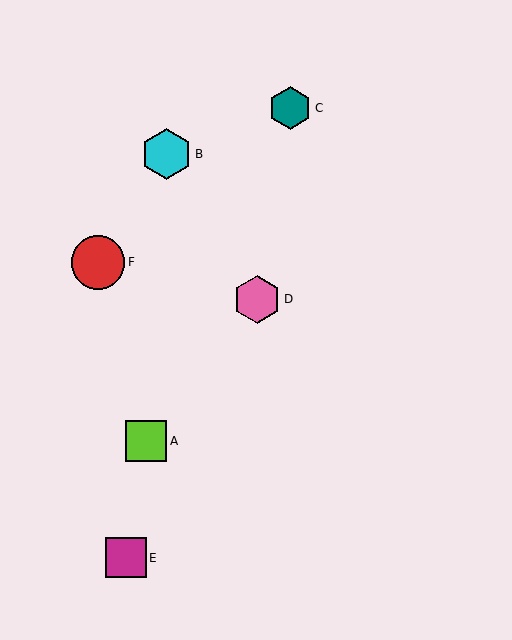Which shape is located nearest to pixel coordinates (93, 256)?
The red circle (labeled F) at (98, 262) is nearest to that location.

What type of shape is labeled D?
Shape D is a pink hexagon.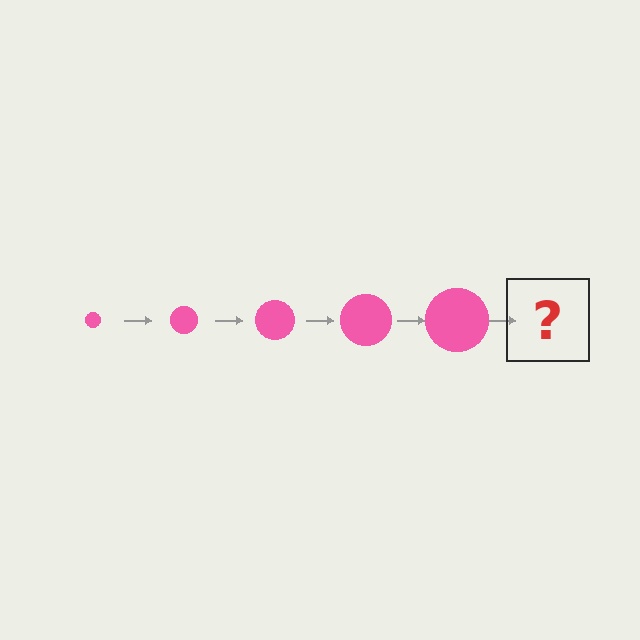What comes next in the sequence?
The next element should be a pink circle, larger than the previous one.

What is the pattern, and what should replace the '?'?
The pattern is that the circle gets progressively larger each step. The '?' should be a pink circle, larger than the previous one.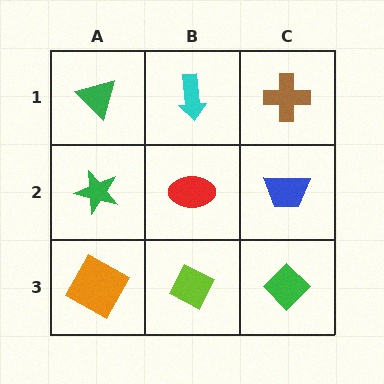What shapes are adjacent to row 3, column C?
A blue trapezoid (row 2, column C), a lime diamond (row 3, column B).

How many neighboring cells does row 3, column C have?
2.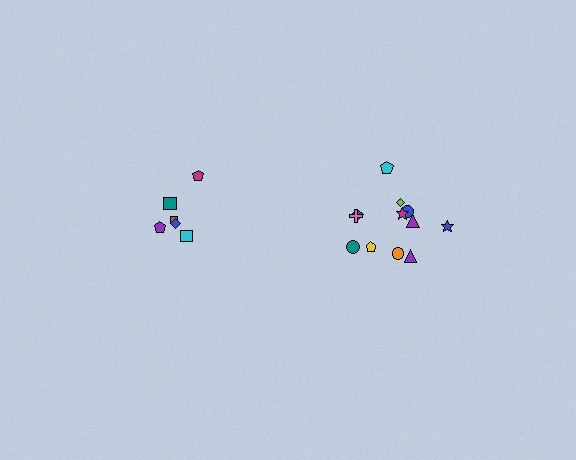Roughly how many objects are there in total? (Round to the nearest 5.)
Roughly 20 objects in total.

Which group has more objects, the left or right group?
The right group.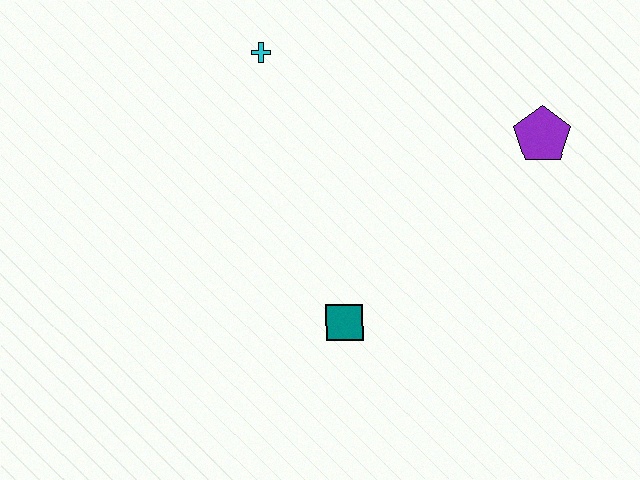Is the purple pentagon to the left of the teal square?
No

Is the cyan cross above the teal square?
Yes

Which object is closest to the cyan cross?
The teal square is closest to the cyan cross.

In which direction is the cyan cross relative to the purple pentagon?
The cyan cross is to the left of the purple pentagon.